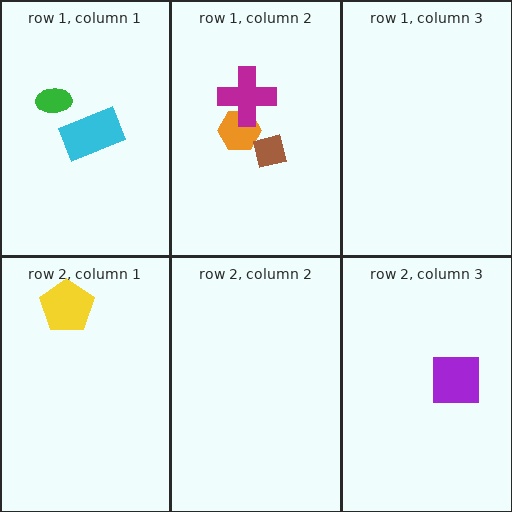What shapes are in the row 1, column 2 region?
The orange hexagon, the brown square, the magenta cross.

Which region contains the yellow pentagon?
The row 2, column 1 region.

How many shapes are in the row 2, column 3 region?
1.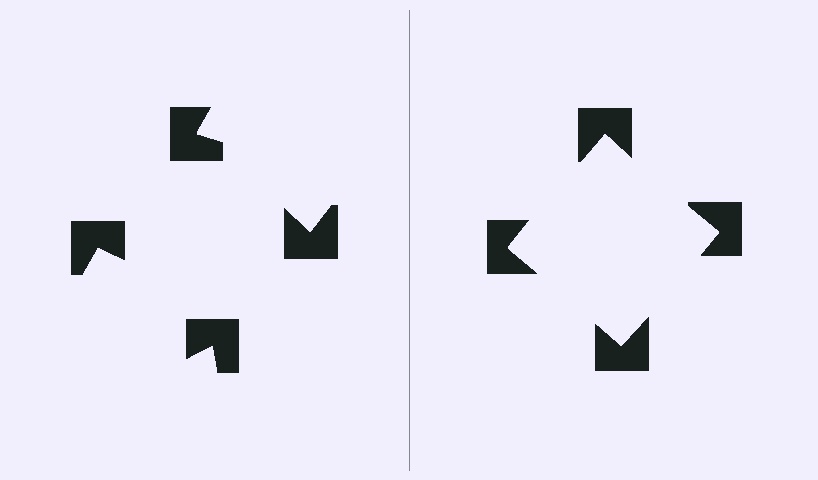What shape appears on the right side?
An illusory square.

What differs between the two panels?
The notched squares are positioned identically on both sides; only the wedge orientations differ. On the right they align to a square; on the left they are misaligned.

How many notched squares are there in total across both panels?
8 — 4 on each side.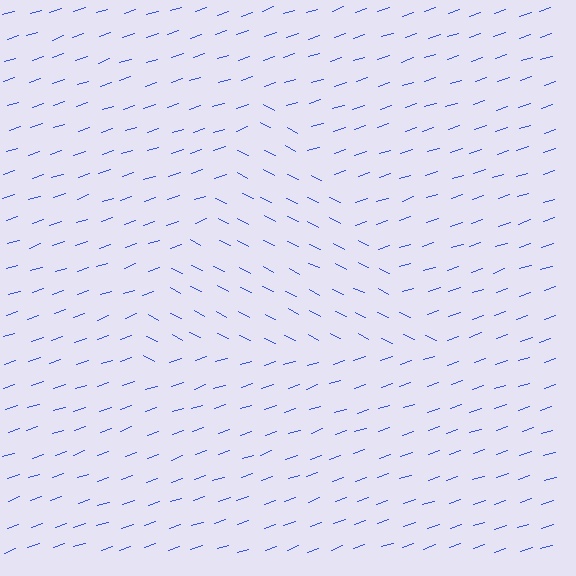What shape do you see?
I see a triangle.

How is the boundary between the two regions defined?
The boundary is defined purely by a change in line orientation (approximately 45 degrees difference). All lines are the same color and thickness.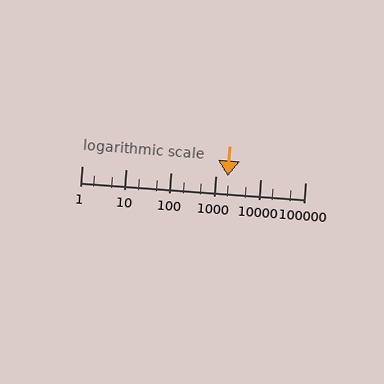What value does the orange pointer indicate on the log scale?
The pointer indicates approximately 1900.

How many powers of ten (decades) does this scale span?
The scale spans 5 decades, from 1 to 100000.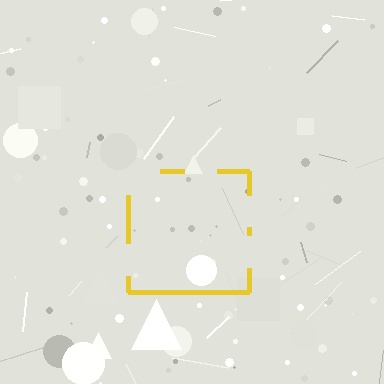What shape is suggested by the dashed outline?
The dashed outline suggests a square.